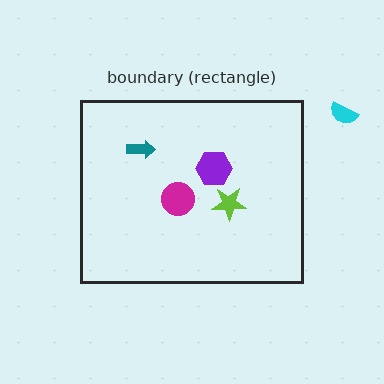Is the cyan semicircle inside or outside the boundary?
Outside.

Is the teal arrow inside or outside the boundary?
Inside.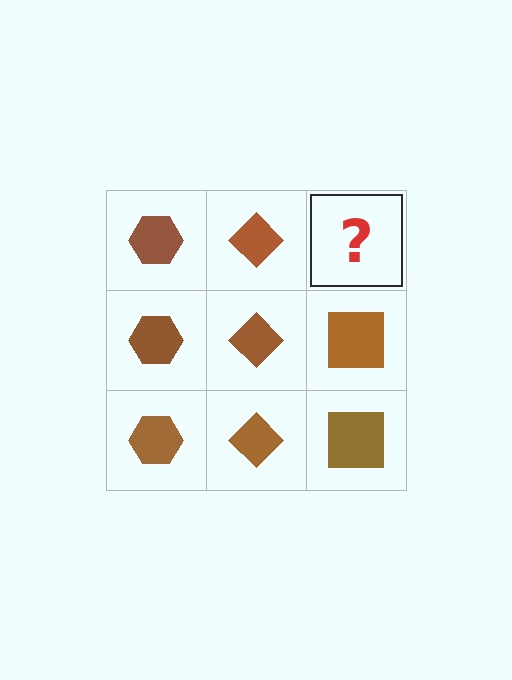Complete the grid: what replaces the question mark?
The question mark should be replaced with a brown square.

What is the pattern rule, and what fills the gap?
The rule is that each column has a consistent shape. The gap should be filled with a brown square.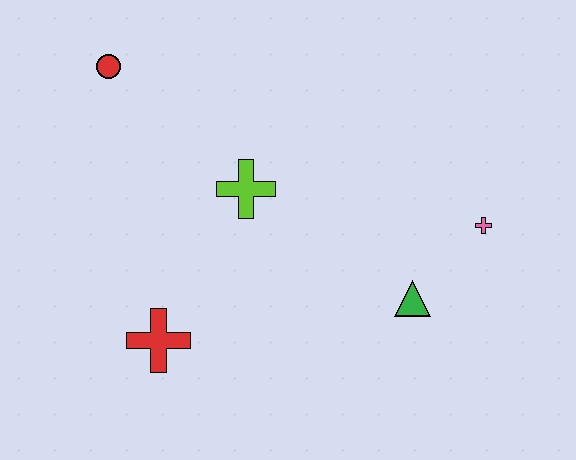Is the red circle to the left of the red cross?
Yes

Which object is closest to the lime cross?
The red cross is closest to the lime cross.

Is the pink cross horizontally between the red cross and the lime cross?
No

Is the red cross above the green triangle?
No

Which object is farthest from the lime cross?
The pink cross is farthest from the lime cross.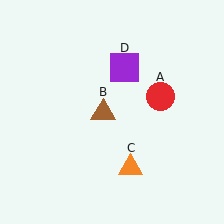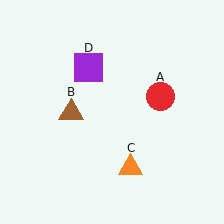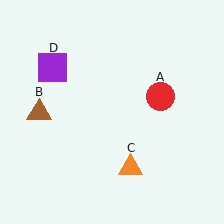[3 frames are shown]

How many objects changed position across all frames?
2 objects changed position: brown triangle (object B), purple square (object D).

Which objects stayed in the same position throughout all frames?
Red circle (object A) and orange triangle (object C) remained stationary.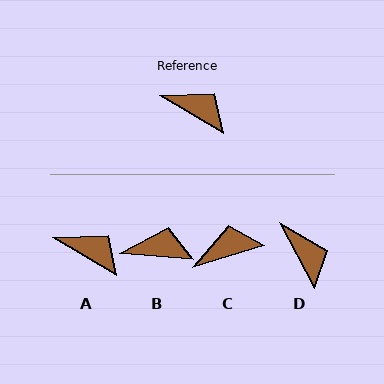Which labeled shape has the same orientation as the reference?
A.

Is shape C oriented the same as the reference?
No, it is off by about 48 degrees.